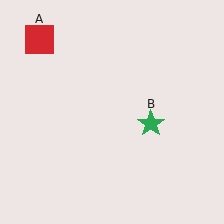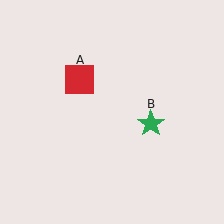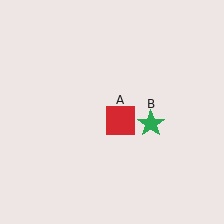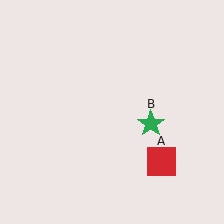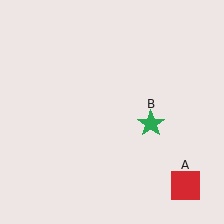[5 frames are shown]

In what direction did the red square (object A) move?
The red square (object A) moved down and to the right.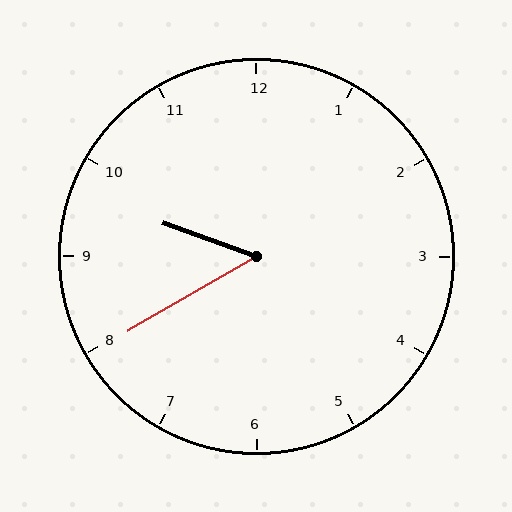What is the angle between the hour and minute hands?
Approximately 50 degrees.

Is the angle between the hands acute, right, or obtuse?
It is acute.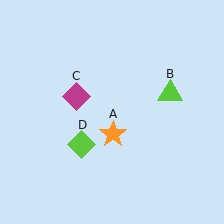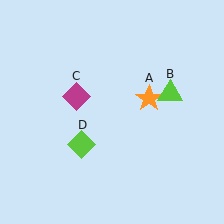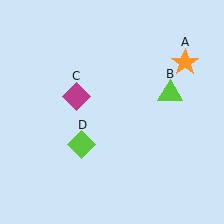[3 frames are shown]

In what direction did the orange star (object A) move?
The orange star (object A) moved up and to the right.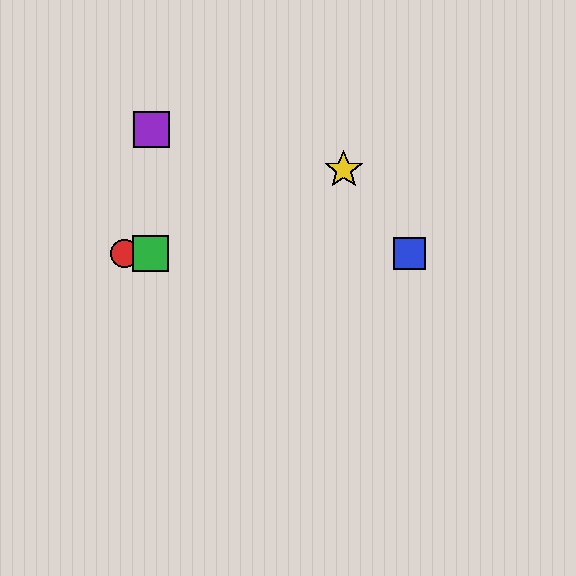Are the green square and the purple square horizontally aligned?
No, the green square is at y≈254 and the purple square is at y≈129.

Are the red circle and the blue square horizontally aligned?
Yes, both are at y≈254.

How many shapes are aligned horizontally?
3 shapes (the red circle, the blue square, the green square) are aligned horizontally.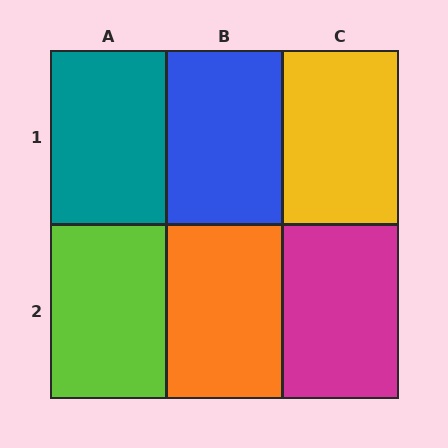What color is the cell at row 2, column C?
Magenta.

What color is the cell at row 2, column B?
Orange.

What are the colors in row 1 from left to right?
Teal, blue, yellow.